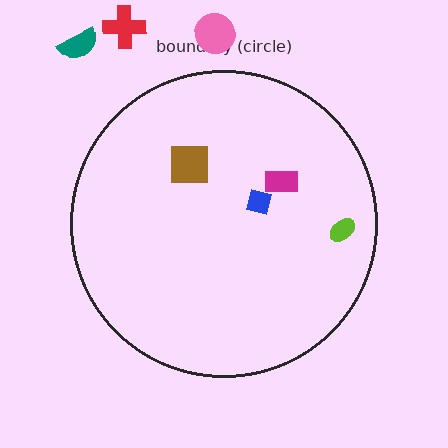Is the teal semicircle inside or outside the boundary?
Outside.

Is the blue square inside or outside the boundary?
Inside.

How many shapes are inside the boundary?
4 inside, 3 outside.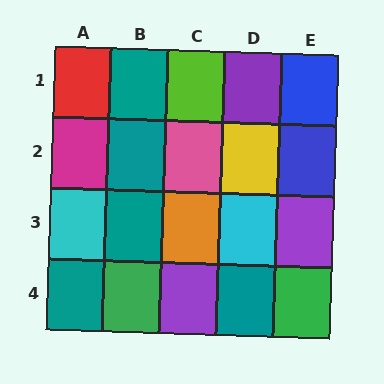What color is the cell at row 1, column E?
Blue.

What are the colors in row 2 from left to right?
Magenta, teal, pink, yellow, blue.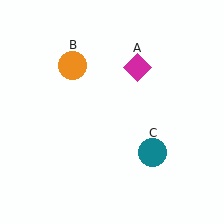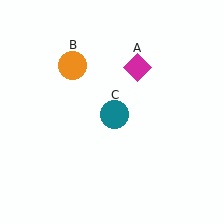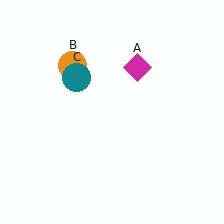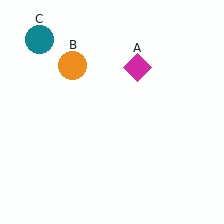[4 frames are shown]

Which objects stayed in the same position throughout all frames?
Magenta diamond (object A) and orange circle (object B) remained stationary.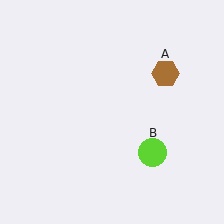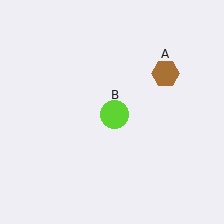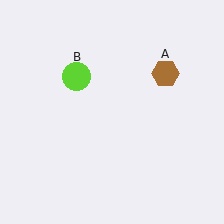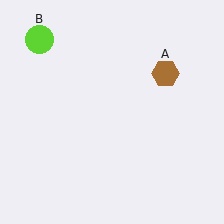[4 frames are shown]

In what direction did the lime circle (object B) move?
The lime circle (object B) moved up and to the left.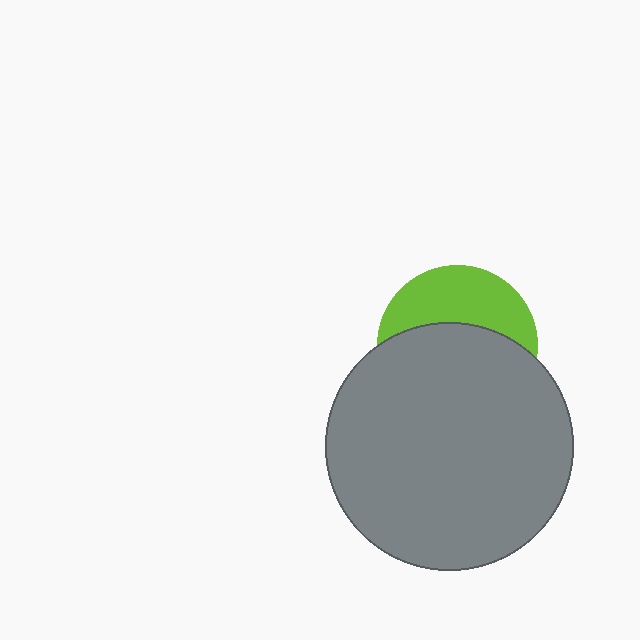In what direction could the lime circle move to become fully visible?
The lime circle could move up. That would shift it out from behind the gray circle entirely.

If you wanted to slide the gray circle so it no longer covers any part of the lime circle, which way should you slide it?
Slide it down — that is the most direct way to separate the two shapes.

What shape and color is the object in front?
The object in front is a gray circle.